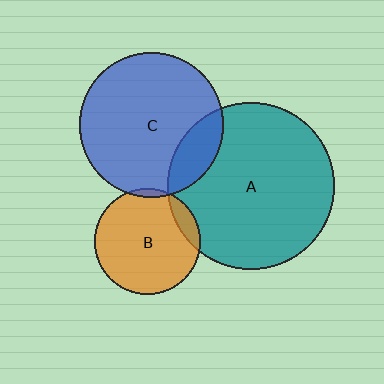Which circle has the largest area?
Circle A (teal).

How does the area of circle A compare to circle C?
Approximately 1.3 times.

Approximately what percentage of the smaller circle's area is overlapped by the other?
Approximately 10%.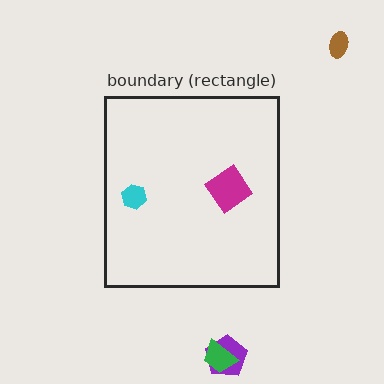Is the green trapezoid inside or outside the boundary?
Outside.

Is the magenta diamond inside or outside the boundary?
Inside.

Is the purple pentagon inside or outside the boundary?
Outside.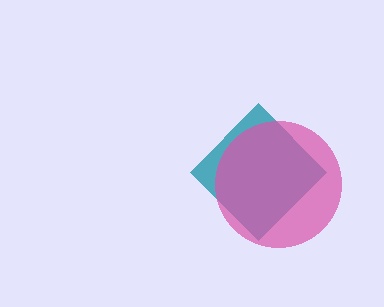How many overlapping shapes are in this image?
There are 2 overlapping shapes in the image.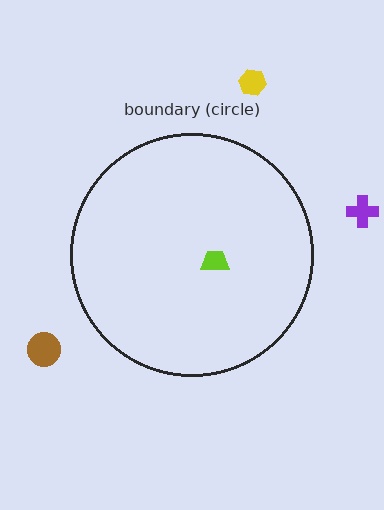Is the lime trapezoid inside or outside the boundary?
Inside.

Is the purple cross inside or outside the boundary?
Outside.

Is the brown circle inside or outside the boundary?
Outside.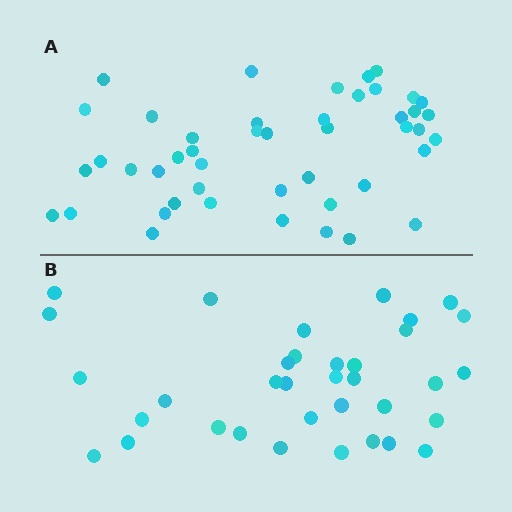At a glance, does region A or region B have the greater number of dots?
Region A (the top region) has more dots.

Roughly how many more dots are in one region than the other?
Region A has roughly 12 or so more dots than region B.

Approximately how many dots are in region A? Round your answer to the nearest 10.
About 50 dots. (The exact count is 46, which rounds to 50.)